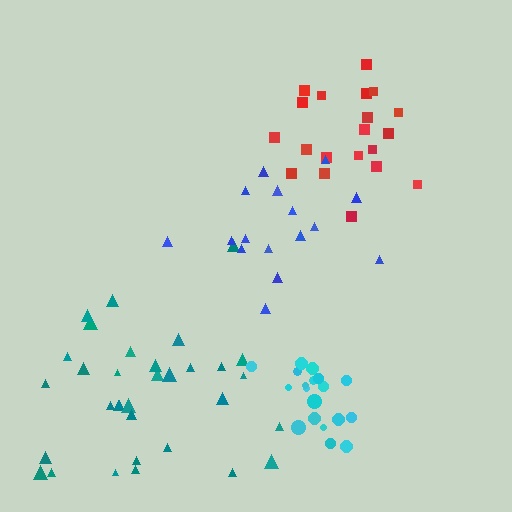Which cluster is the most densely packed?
Cyan.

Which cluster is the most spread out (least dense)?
Teal.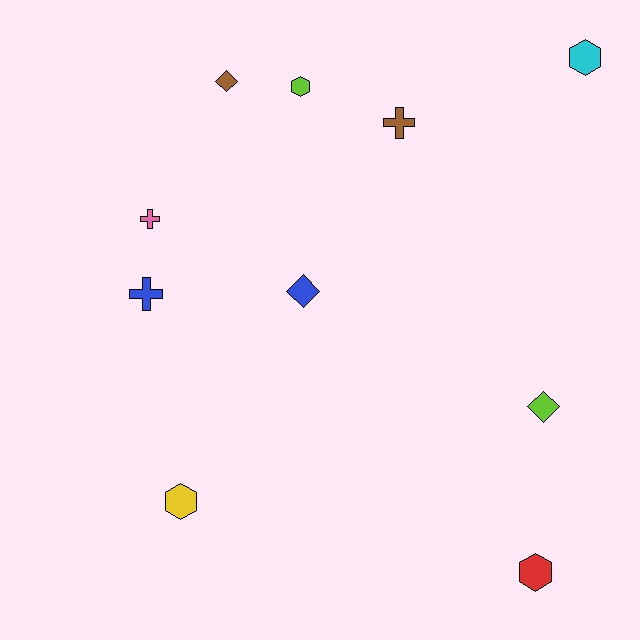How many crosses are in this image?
There are 3 crosses.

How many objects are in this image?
There are 10 objects.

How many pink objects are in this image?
There is 1 pink object.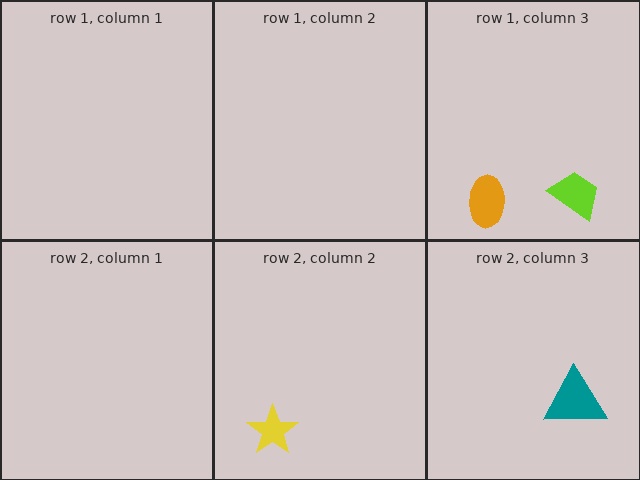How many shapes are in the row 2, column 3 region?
1.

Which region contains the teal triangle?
The row 2, column 3 region.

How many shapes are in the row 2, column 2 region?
1.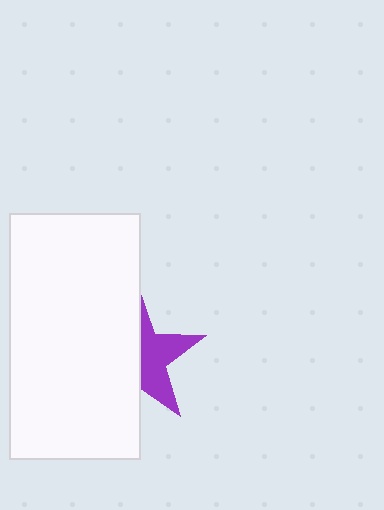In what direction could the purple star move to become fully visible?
The purple star could move right. That would shift it out from behind the white rectangle entirely.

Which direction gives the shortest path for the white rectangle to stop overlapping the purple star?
Moving left gives the shortest separation.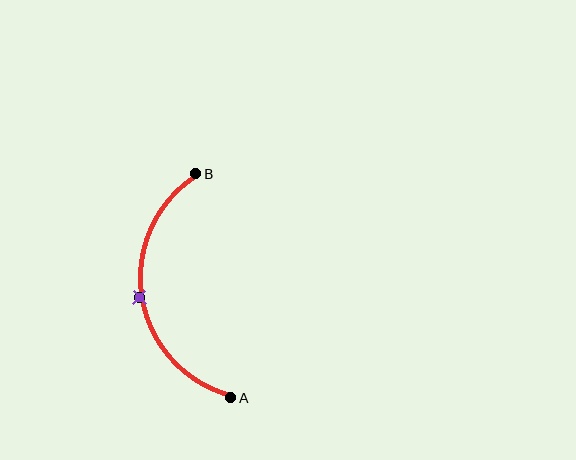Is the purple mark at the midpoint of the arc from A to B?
Yes. The purple mark lies on the arc at equal arc-length from both A and B — it is the arc midpoint.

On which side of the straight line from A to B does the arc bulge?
The arc bulges to the left of the straight line connecting A and B.